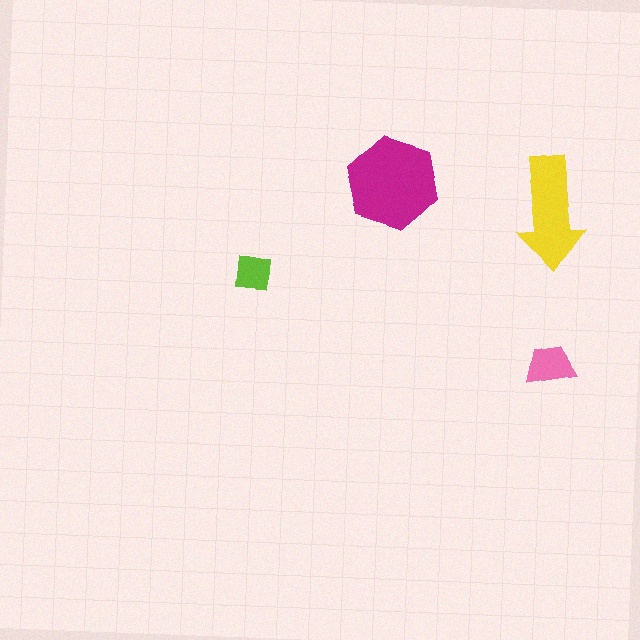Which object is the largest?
The magenta hexagon.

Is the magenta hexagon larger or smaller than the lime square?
Larger.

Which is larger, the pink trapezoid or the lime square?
The pink trapezoid.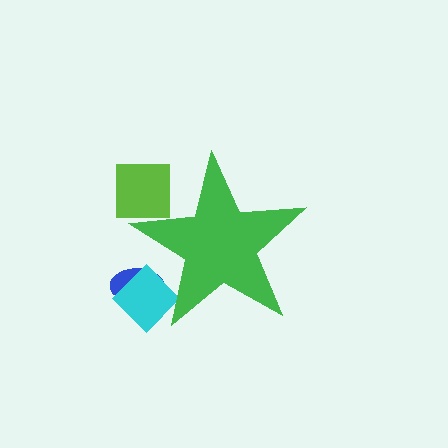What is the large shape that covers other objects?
A green star.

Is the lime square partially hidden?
Yes, the lime square is partially hidden behind the green star.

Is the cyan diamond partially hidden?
Yes, the cyan diamond is partially hidden behind the green star.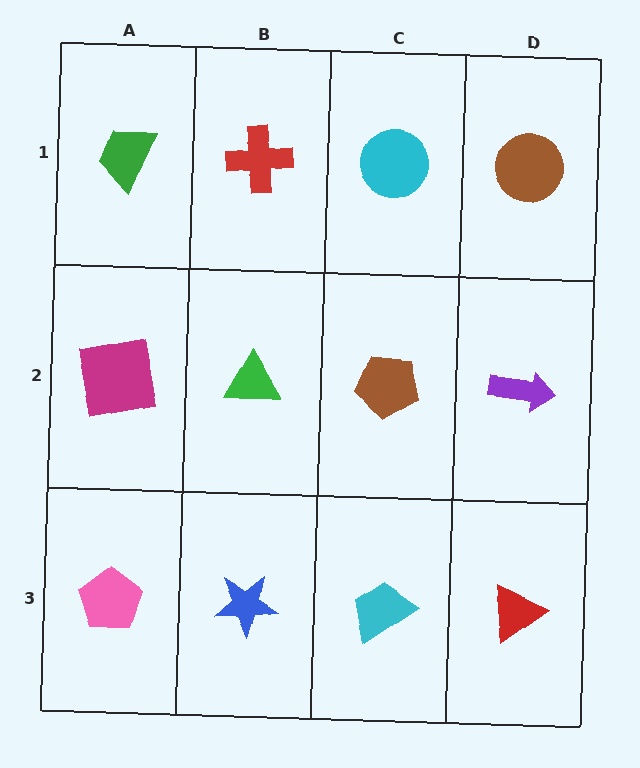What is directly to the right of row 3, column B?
A cyan trapezoid.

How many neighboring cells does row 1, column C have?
3.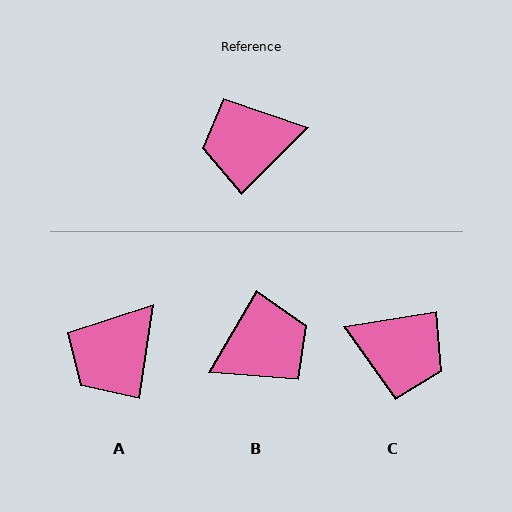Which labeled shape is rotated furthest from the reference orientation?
B, about 165 degrees away.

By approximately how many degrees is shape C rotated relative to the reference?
Approximately 144 degrees counter-clockwise.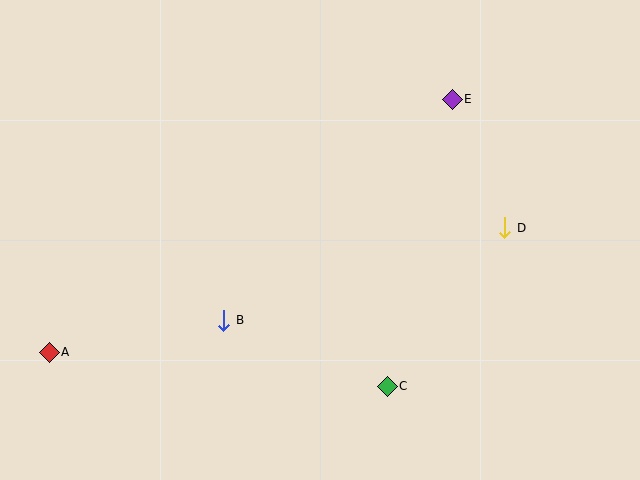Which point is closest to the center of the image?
Point B at (224, 320) is closest to the center.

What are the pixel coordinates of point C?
Point C is at (387, 386).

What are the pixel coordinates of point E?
Point E is at (452, 99).